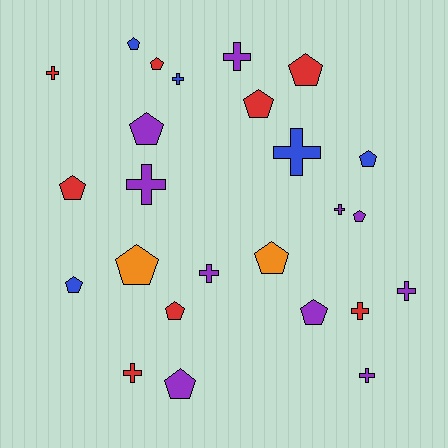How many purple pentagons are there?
There are 4 purple pentagons.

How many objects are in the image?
There are 25 objects.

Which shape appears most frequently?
Pentagon, with 14 objects.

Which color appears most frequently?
Purple, with 10 objects.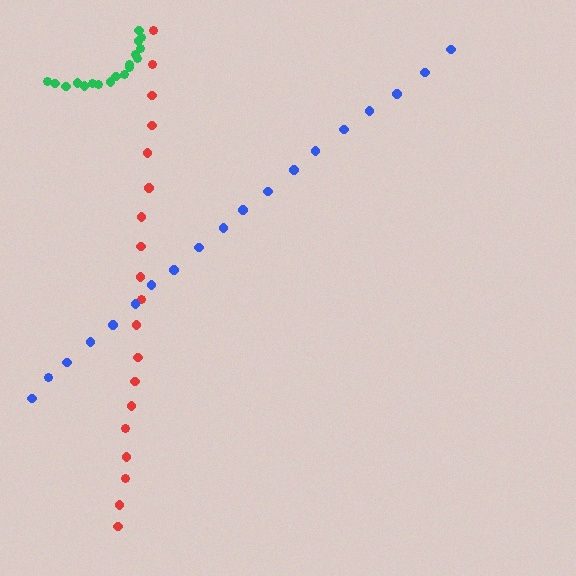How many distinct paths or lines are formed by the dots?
There are 3 distinct paths.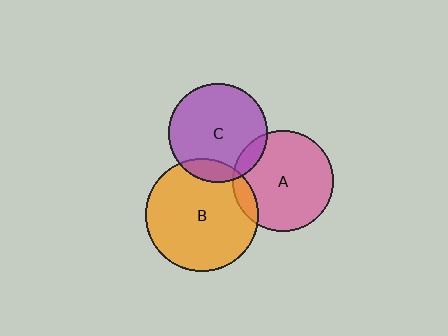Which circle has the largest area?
Circle B (orange).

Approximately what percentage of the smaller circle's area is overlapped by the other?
Approximately 10%.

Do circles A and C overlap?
Yes.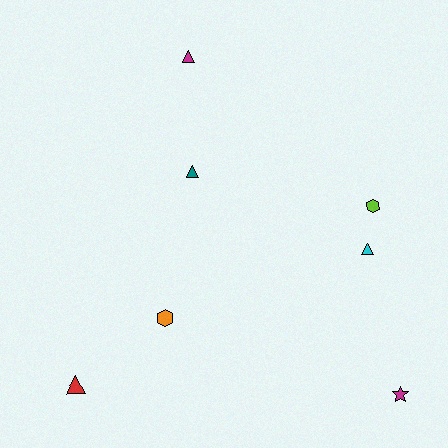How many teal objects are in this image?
There is 1 teal object.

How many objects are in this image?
There are 7 objects.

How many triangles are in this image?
There are 4 triangles.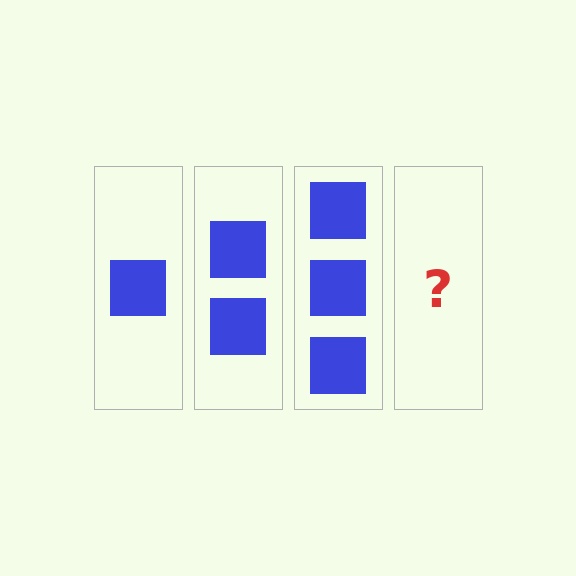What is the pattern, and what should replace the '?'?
The pattern is that each step adds one more square. The '?' should be 4 squares.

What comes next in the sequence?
The next element should be 4 squares.